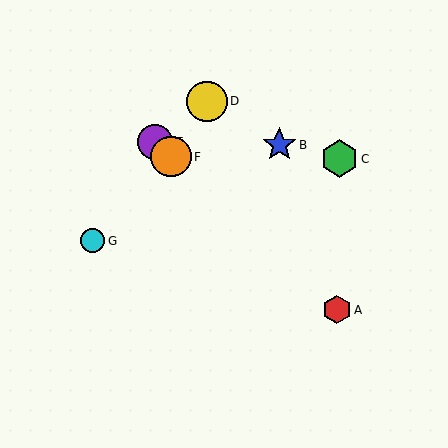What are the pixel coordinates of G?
Object G is at (92, 241).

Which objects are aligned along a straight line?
Objects A, E, F are aligned along a straight line.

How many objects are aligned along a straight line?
3 objects (A, E, F) are aligned along a straight line.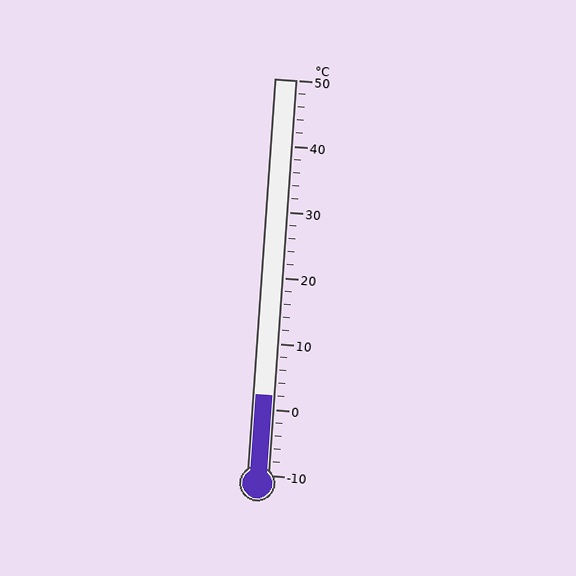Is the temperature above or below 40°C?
The temperature is below 40°C.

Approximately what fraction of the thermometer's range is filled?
The thermometer is filled to approximately 20% of its range.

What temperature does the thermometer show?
The thermometer shows approximately 2°C.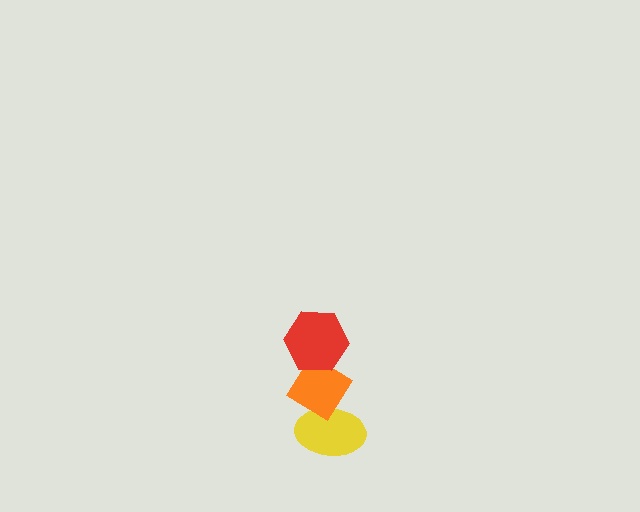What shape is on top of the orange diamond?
The red hexagon is on top of the orange diamond.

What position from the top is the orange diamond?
The orange diamond is 2nd from the top.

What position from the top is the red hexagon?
The red hexagon is 1st from the top.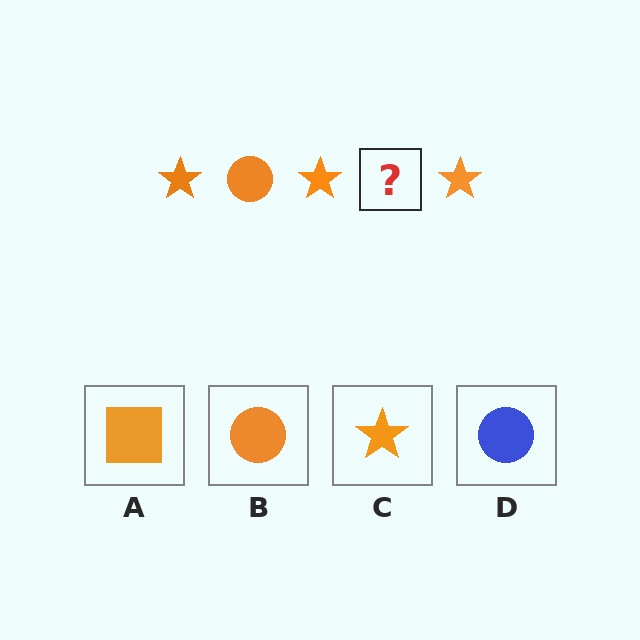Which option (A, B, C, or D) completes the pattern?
B.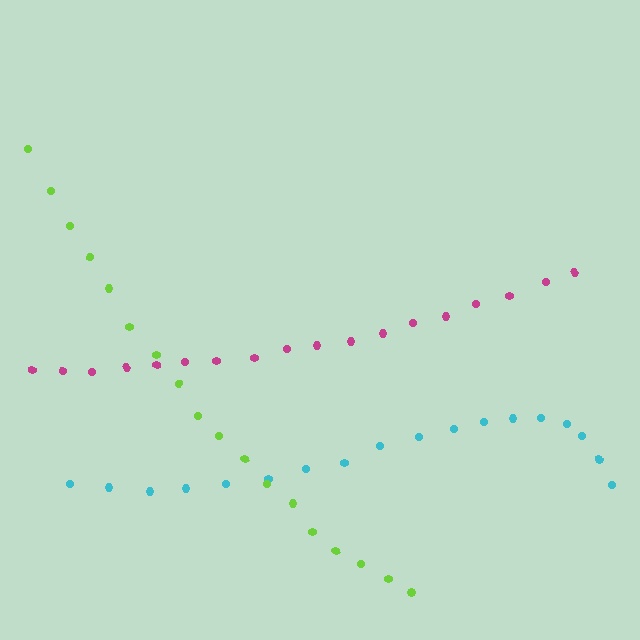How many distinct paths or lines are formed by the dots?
There are 3 distinct paths.